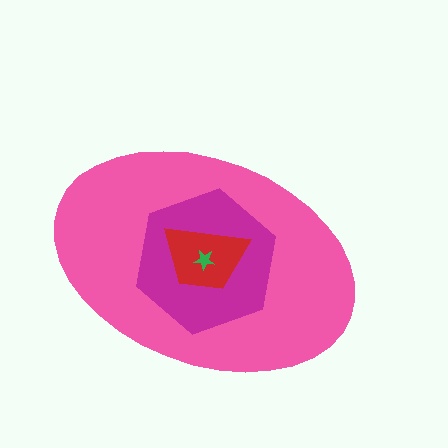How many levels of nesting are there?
4.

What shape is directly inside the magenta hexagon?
The red trapezoid.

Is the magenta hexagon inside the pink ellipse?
Yes.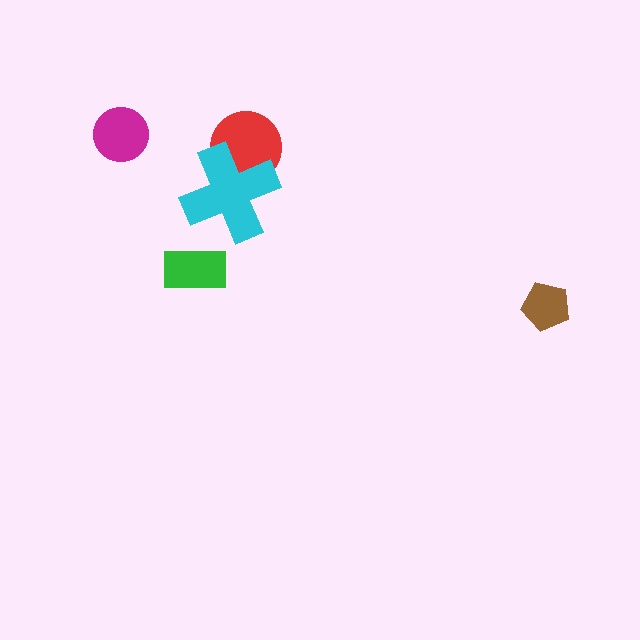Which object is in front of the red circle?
The cyan cross is in front of the red circle.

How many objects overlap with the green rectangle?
0 objects overlap with the green rectangle.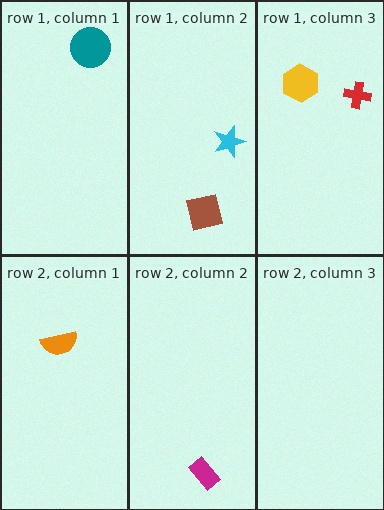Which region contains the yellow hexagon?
The row 1, column 3 region.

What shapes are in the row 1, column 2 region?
The brown square, the cyan star.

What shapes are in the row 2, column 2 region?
The magenta rectangle.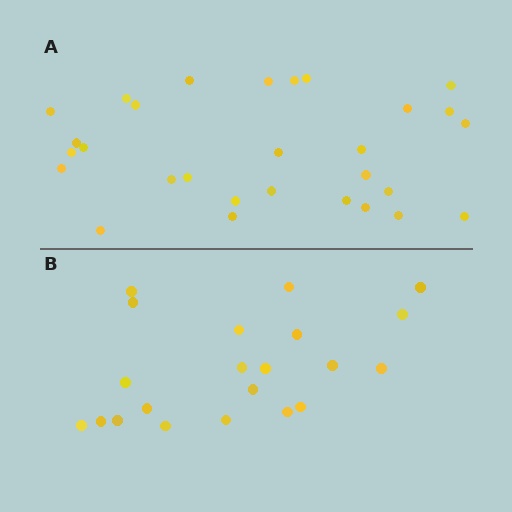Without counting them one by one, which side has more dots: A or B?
Region A (the top region) has more dots.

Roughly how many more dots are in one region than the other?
Region A has roughly 8 or so more dots than region B.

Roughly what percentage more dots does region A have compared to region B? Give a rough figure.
About 40% more.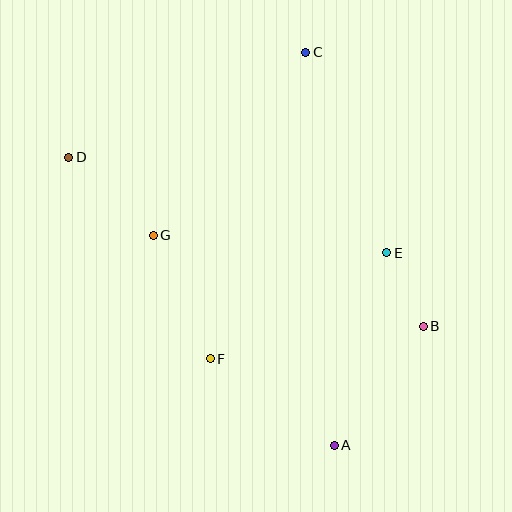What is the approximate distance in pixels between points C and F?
The distance between C and F is approximately 322 pixels.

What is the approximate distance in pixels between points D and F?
The distance between D and F is approximately 246 pixels.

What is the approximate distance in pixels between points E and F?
The distance between E and F is approximately 206 pixels.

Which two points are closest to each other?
Points B and E are closest to each other.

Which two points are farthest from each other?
Points A and C are farthest from each other.